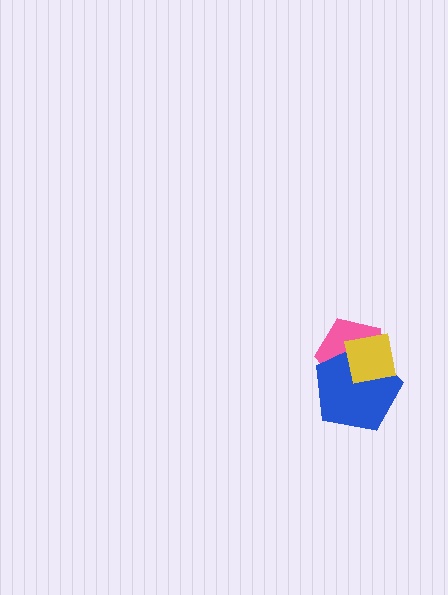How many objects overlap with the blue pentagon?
2 objects overlap with the blue pentagon.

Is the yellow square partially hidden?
No, no other shape covers it.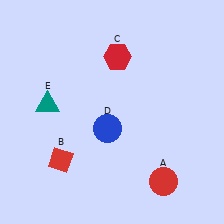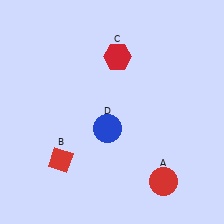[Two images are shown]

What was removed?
The teal triangle (E) was removed in Image 2.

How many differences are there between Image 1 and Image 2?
There is 1 difference between the two images.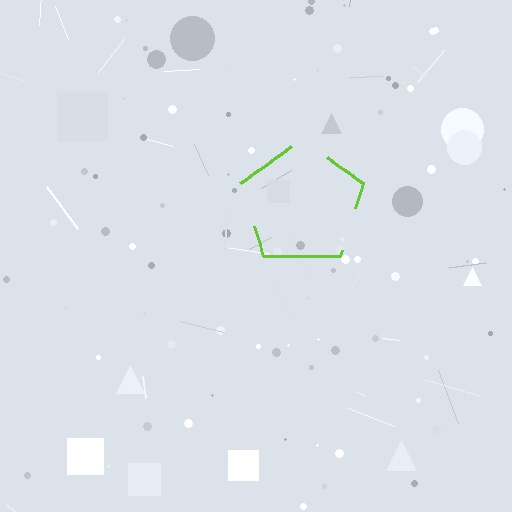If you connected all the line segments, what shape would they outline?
They would outline a pentagon.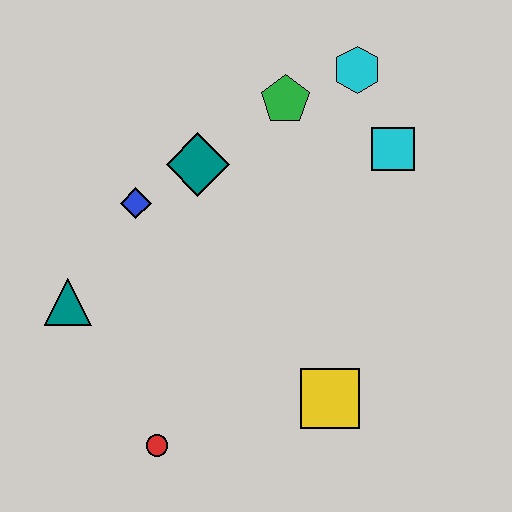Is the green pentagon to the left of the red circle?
No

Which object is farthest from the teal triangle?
The cyan hexagon is farthest from the teal triangle.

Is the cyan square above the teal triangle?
Yes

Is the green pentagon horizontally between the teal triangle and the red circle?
No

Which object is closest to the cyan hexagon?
The green pentagon is closest to the cyan hexagon.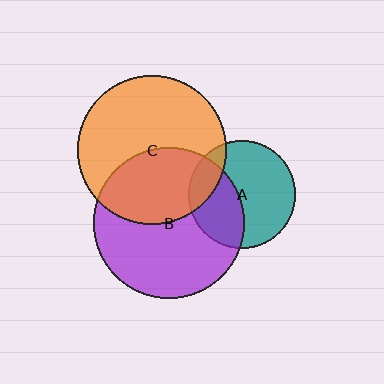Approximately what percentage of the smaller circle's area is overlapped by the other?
Approximately 40%.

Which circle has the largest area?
Circle B (purple).